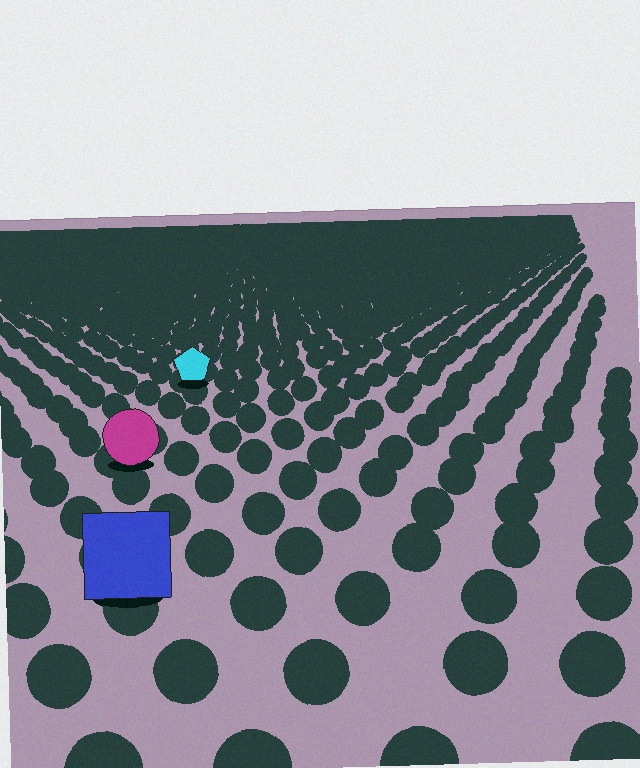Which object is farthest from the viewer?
The cyan pentagon is farthest from the viewer. It appears smaller and the ground texture around it is denser.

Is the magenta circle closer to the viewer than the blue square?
No. The blue square is closer — you can tell from the texture gradient: the ground texture is coarser near it.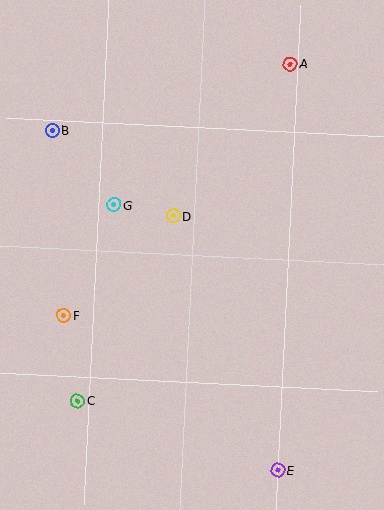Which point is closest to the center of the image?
Point D at (173, 216) is closest to the center.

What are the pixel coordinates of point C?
Point C is at (77, 401).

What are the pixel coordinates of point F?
Point F is at (64, 316).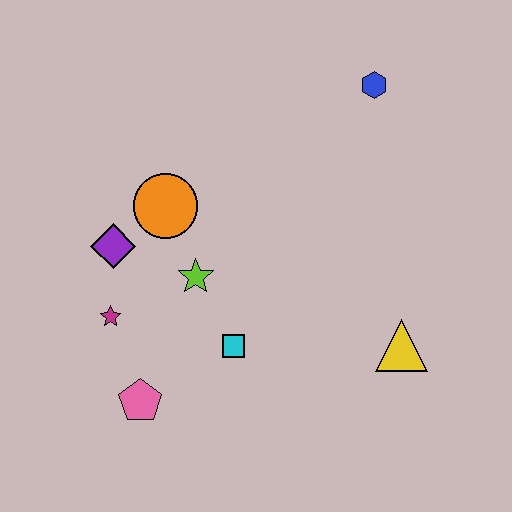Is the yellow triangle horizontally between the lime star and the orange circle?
No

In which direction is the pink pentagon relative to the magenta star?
The pink pentagon is below the magenta star.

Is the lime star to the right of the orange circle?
Yes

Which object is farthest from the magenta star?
The blue hexagon is farthest from the magenta star.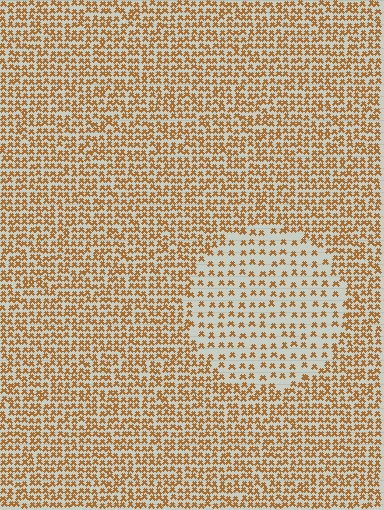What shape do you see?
I see a circle.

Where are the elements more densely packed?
The elements are more densely packed outside the circle boundary.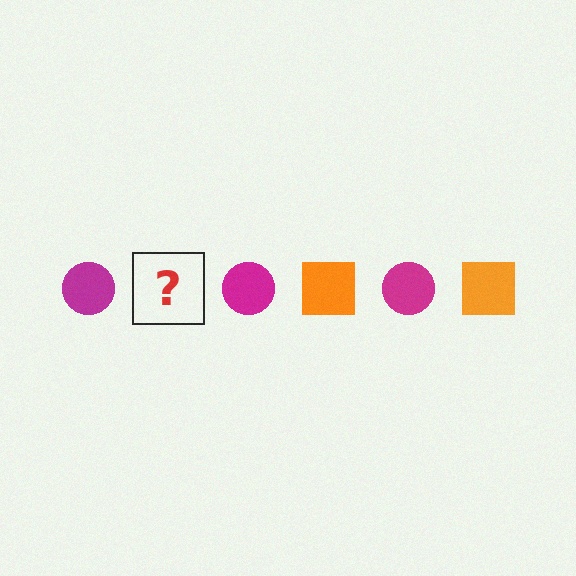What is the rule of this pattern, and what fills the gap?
The rule is that the pattern alternates between magenta circle and orange square. The gap should be filled with an orange square.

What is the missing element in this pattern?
The missing element is an orange square.